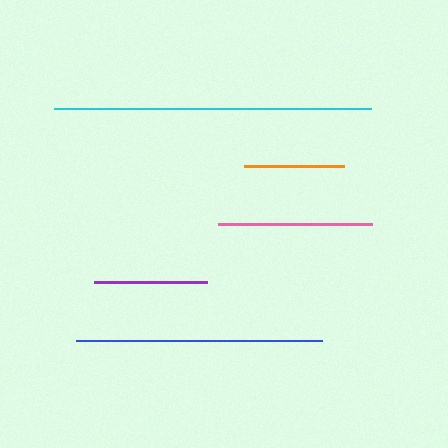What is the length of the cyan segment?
The cyan segment is approximately 317 pixels long.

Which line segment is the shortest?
The orange line is the shortest at approximately 100 pixels.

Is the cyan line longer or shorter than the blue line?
The cyan line is longer than the blue line.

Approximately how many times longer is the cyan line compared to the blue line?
The cyan line is approximately 1.3 times the length of the blue line.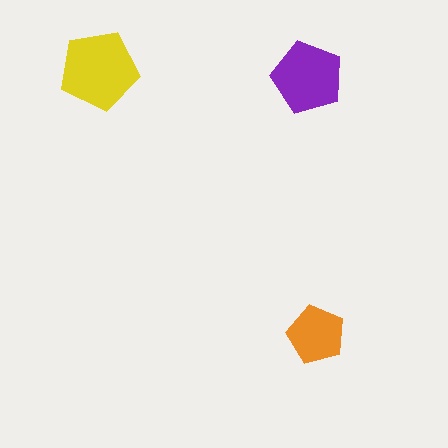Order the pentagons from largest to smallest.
the yellow one, the purple one, the orange one.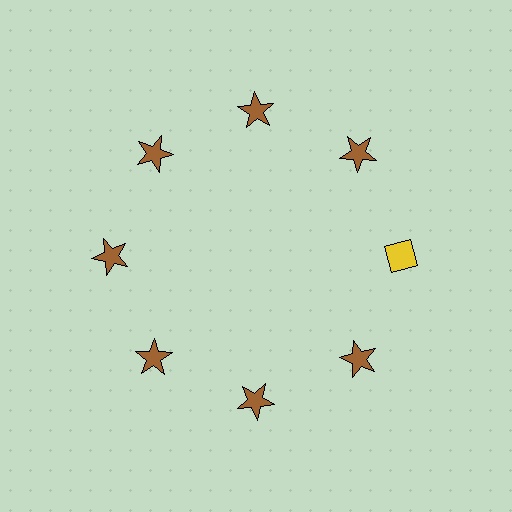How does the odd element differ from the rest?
It differs in both color (yellow instead of brown) and shape (diamond instead of star).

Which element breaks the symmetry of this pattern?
The yellow diamond at roughly the 3 o'clock position breaks the symmetry. All other shapes are brown stars.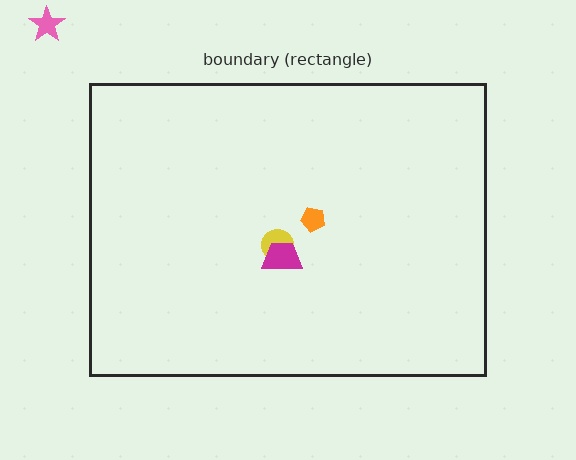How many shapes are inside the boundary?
3 inside, 1 outside.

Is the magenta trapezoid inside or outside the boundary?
Inside.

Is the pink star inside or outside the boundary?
Outside.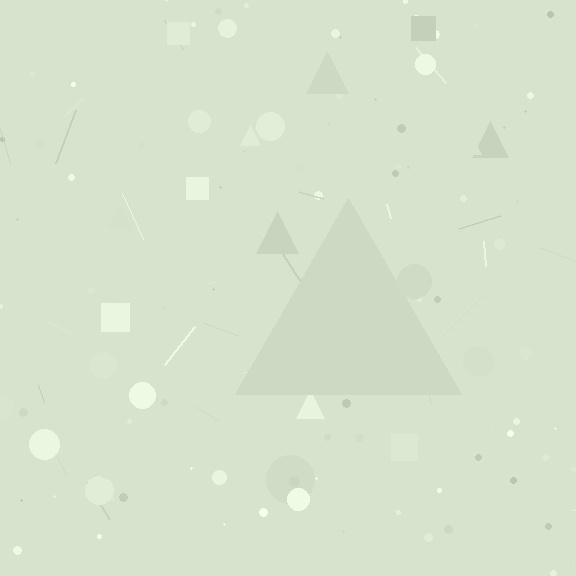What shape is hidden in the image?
A triangle is hidden in the image.